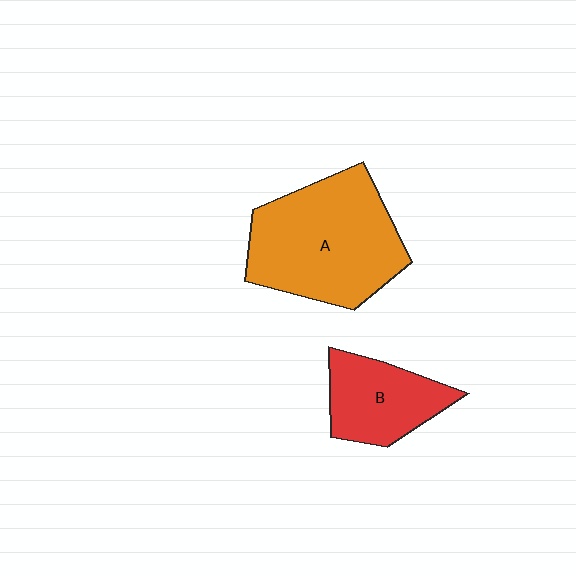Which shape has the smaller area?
Shape B (red).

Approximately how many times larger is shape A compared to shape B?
Approximately 1.9 times.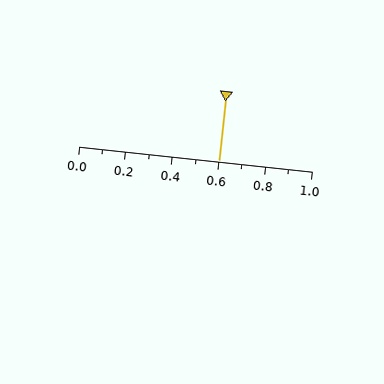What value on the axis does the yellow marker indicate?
The marker indicates approximately 0.6.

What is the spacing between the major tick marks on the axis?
The major ticks are spaced 0.2 apart.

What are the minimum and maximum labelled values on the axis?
The axis runs from 0.0 to 1.0.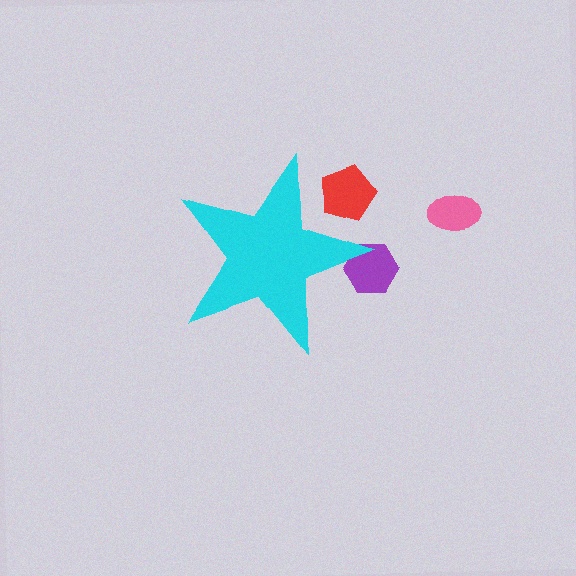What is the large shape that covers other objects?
A cyan star.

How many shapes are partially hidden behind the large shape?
2 shapes are partially hidden.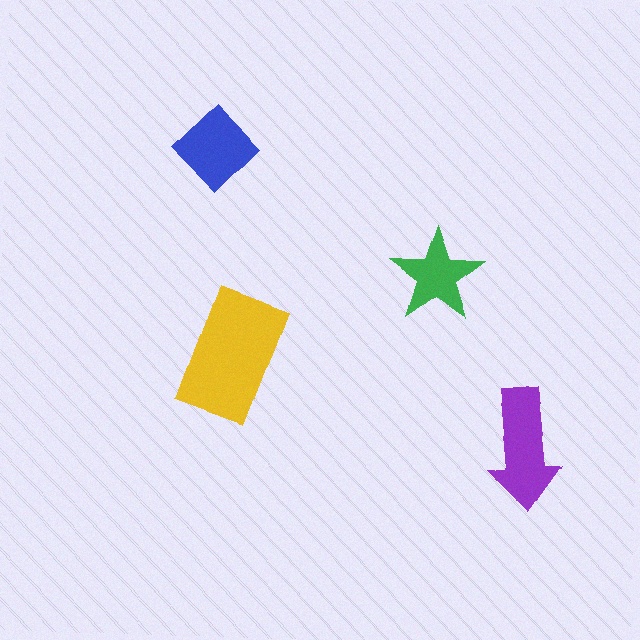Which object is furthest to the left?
The blue diamond is leftmost.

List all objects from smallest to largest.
The green star, the blue diamond, the purple arrow, the yellow rectangle.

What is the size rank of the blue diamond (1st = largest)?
3rd.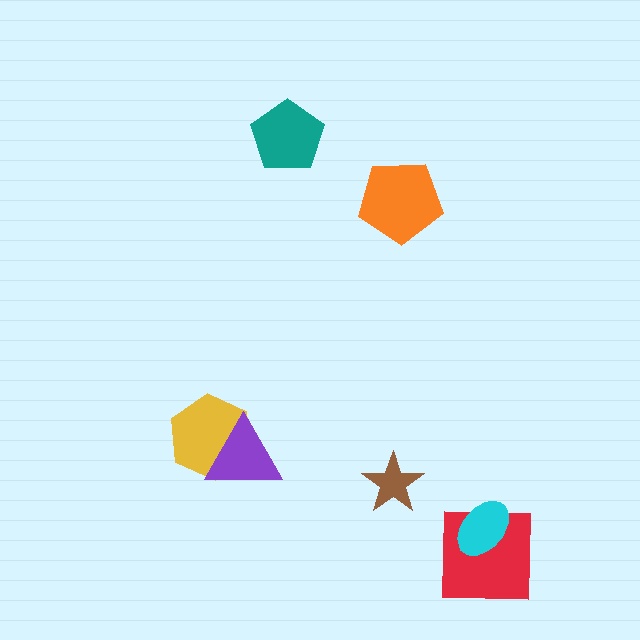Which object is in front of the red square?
The cyan ellipse is in front of the red square.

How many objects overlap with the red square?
1 object overlaps with the red square.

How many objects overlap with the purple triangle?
1 object overlaps with the purple triangle.